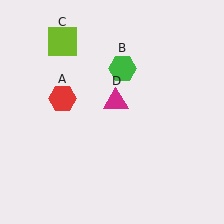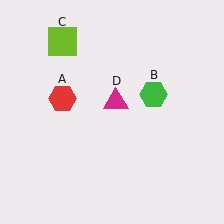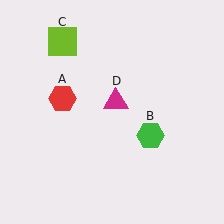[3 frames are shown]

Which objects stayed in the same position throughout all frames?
Red hexagon (object A) and lime square (object C) and magenta triangle (object D) remained stationary.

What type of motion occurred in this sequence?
The green hexagon (object B) rotated clockwise around the center of the scene.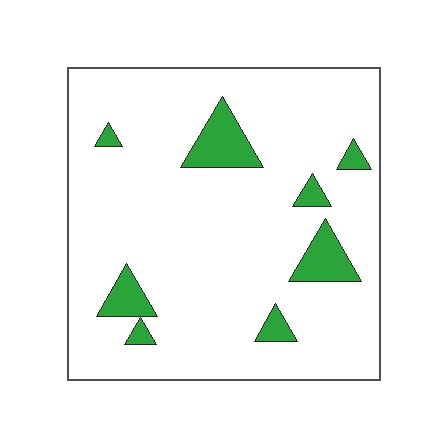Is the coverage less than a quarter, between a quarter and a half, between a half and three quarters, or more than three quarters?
Less than a quarter.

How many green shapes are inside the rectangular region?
8.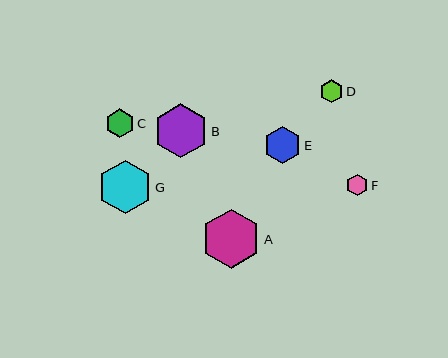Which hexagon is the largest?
Hexagon A is the largest with a size of approximately 59 pixels.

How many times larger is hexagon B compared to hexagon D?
Hexagon B is approximately 2.3 times the size of hexagon D.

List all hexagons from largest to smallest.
From largest to smallest: A, B, G, E, C, D, F.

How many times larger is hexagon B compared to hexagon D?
Hexagon B is approximately 2.3 times the size of hexagon D.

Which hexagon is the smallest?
Hexagon F is the smallest with a size of approximately 21 pixels.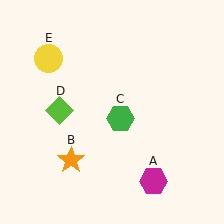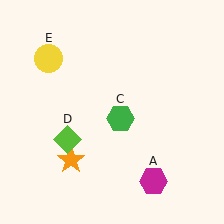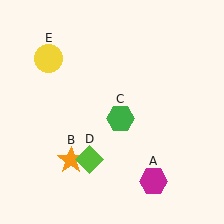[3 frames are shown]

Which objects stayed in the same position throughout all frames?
Magenta hexagon (object A) and orange star (object B) and green hexagon (object C) and yellow circle (object E) remained stationary.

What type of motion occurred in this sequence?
The lime diamond (object D) rotated counterclockwise around the center of the scene.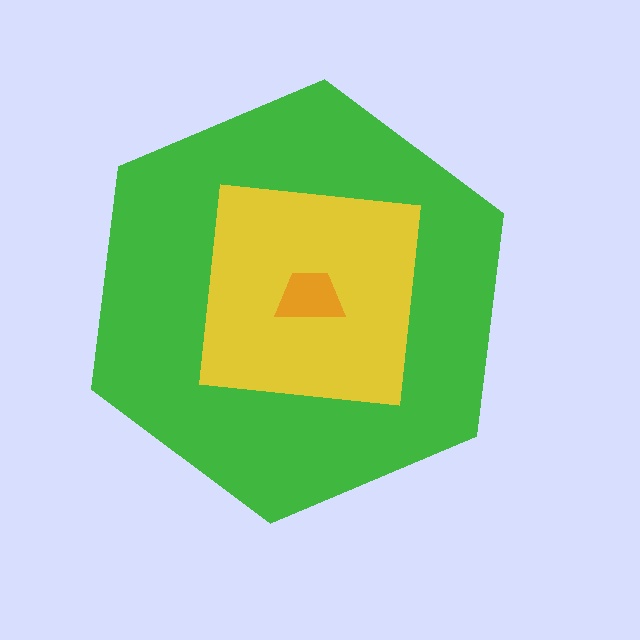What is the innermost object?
The orange trapezoid.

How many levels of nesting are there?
3.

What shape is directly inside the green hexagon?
The yellow square.